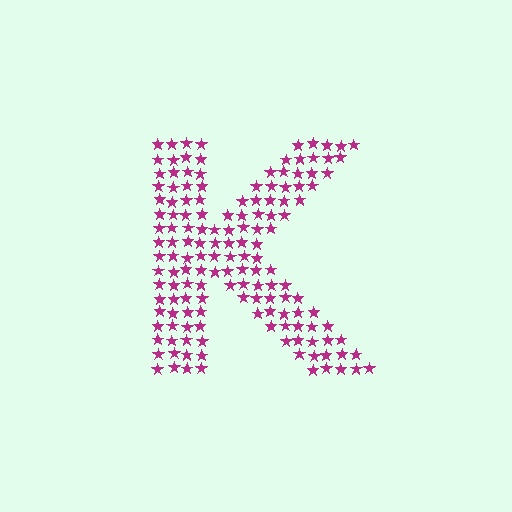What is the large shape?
The large shape is the letter K.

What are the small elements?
The small elements are stars.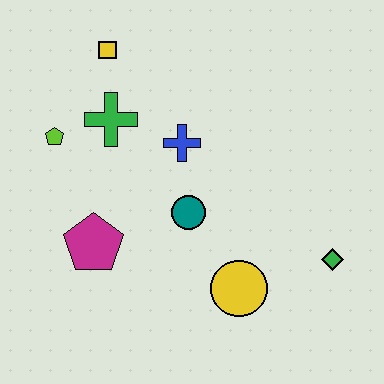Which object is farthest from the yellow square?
The green diamond is farthest from the yellow square.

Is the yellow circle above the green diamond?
No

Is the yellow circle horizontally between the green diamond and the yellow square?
Yes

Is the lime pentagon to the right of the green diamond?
No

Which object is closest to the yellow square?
The green cross is closest to the yellow square.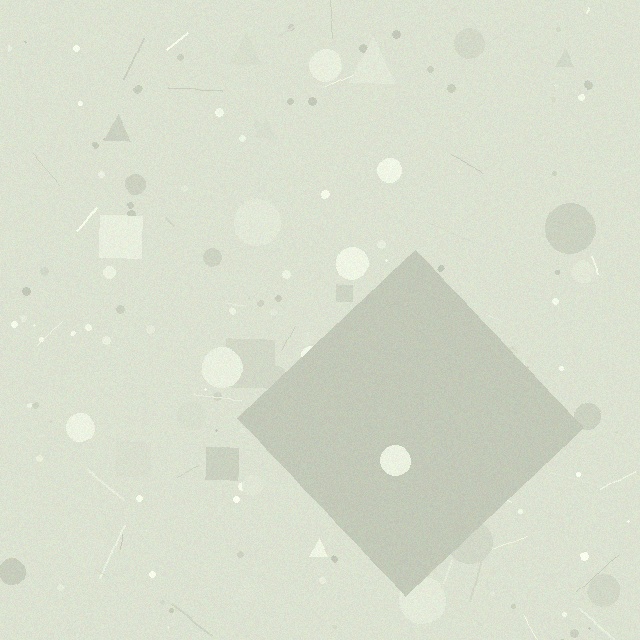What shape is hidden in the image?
A diamond is hidden in the image.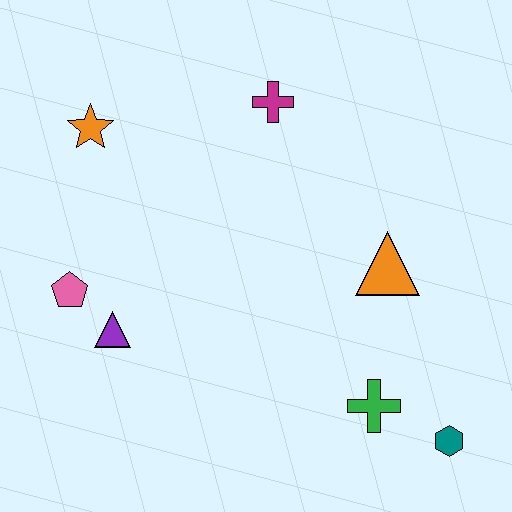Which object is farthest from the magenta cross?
The teal hexagon is farthest from the magenta cross.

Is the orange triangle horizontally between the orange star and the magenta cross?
No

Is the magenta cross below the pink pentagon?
No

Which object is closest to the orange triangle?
The green cross is closest to the orange triangle.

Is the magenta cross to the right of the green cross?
No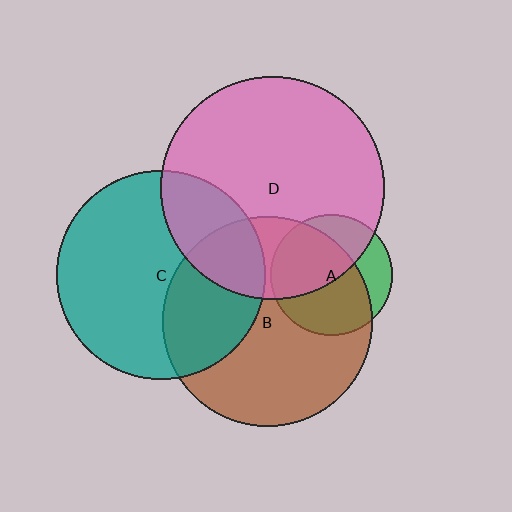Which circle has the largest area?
Circle D (pink).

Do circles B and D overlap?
Yes.